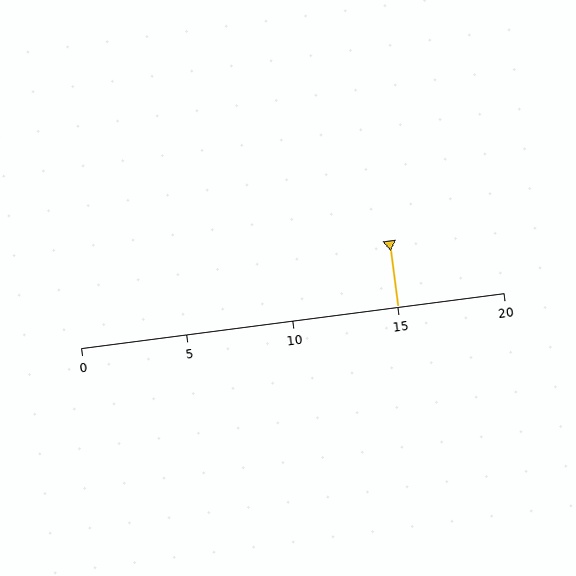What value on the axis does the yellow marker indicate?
The marker indicates approximately 15.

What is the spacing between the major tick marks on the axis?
The major ticks are spaced 5 apart.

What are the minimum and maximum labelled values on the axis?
The axis runs from 0 to 20.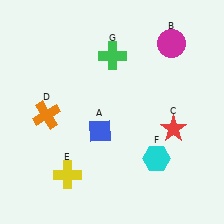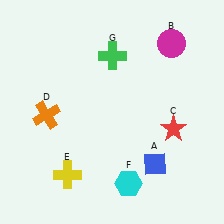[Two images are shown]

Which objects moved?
The objects that moved are: the blue diamond (A), the cyan hexagon (F).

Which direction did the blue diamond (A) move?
The blue diamond (A) moved right.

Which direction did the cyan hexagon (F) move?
The cyan hexagon (F) moved left.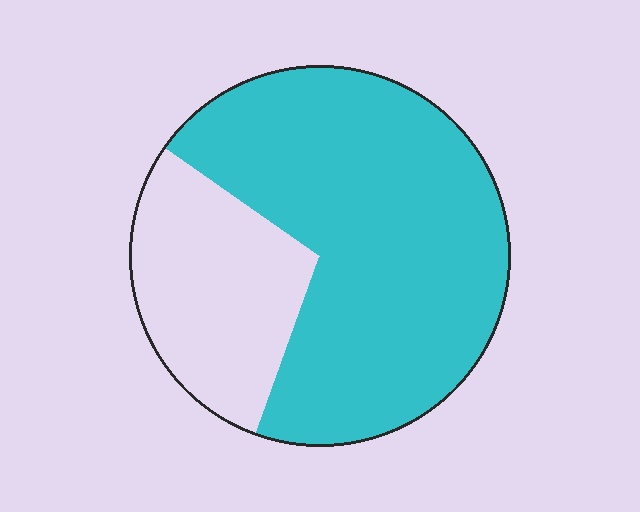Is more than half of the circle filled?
Yes.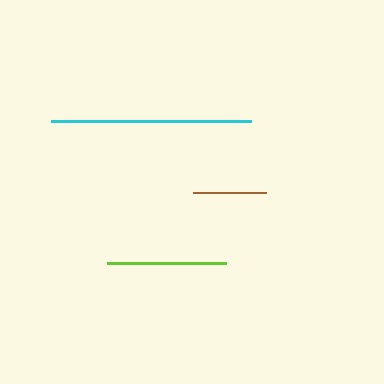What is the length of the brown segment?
The brown segment is approximately 72 pixels long.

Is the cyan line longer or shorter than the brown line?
The cyan line is longer than the brown line.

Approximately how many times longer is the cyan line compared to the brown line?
The cyan line is approximately 2.8 times the length of the brown line.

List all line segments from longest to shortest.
From longest to shortest: cyan, lime, brown.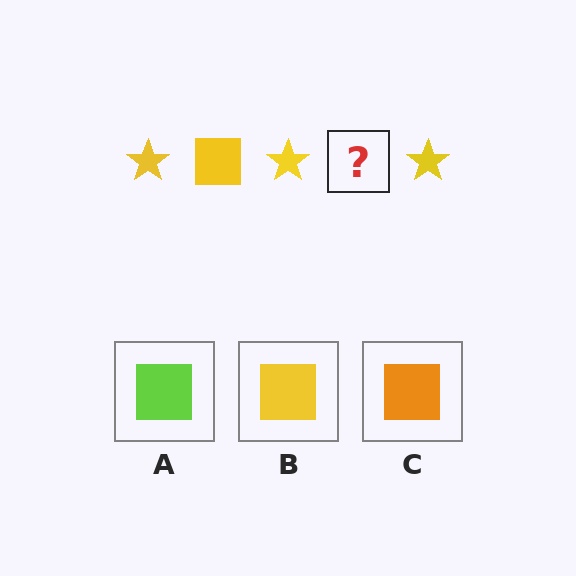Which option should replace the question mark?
Option B.